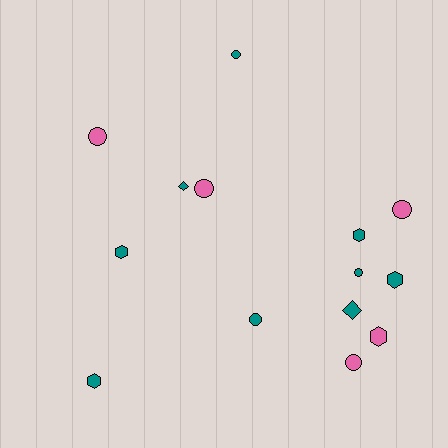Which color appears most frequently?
Teal, with 9 objects.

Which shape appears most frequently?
Circle, with 7 objects.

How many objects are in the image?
There are 14 objects.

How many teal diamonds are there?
There are 2 teal diamonds.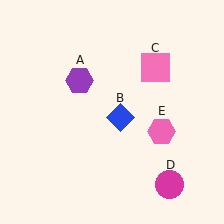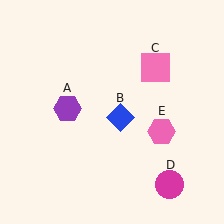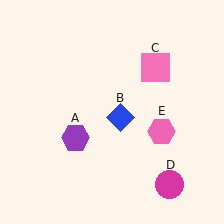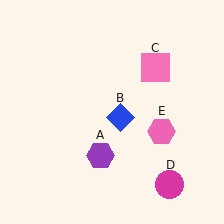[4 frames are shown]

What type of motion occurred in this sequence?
The purple hexagon (object A) rotated counterclockwise around the center of the scene.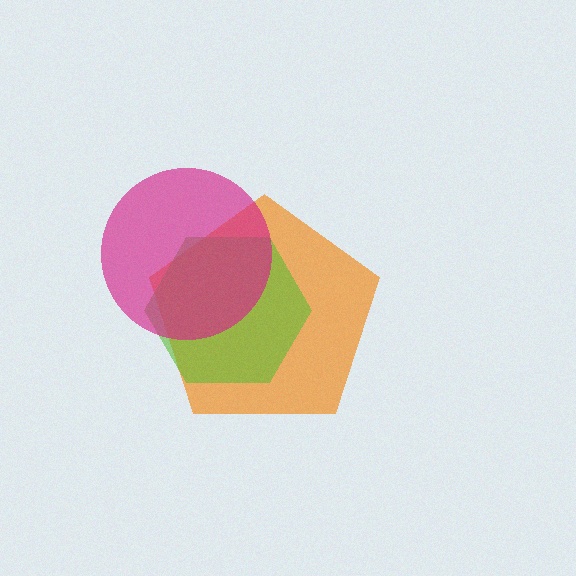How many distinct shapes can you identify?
There are 3 distinct shapes: an orange pentagon, a lime hexagon, a magenta circle.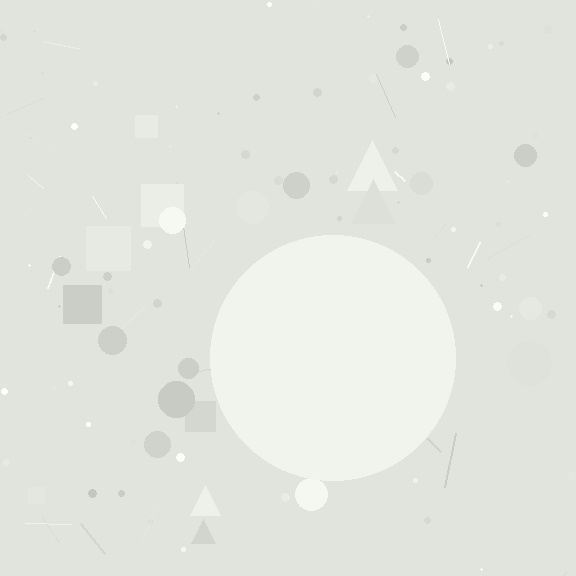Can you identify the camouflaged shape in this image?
The camouflaged shape is a circle.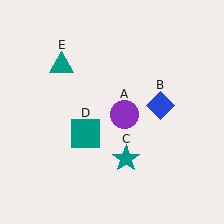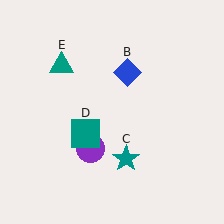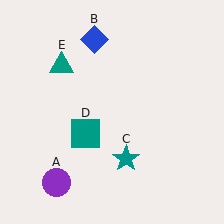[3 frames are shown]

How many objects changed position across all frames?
2 objects changed position: purple circle (object A), blue diamond (object B).